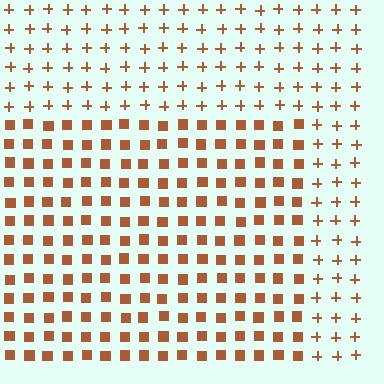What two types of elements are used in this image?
The image uses squares inside the rectangle region and plus signs outside it.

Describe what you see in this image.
The image is filled with small brown elements arranged in a uniform grid. A rectangle-shaped region contains squares, while the surrounding area contains plus signs. The boundary is defined purely by the change in element shape.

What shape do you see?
I see a rectangle.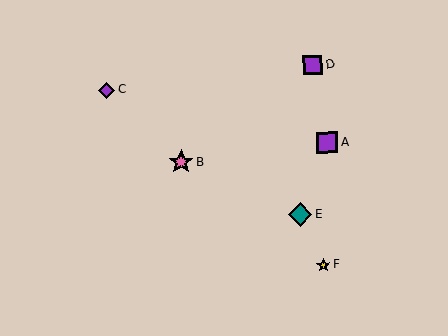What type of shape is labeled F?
Shape F is a yellow star.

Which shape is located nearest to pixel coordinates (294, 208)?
The teal diamond (labeled E) at (300, 214) is nearest to that location.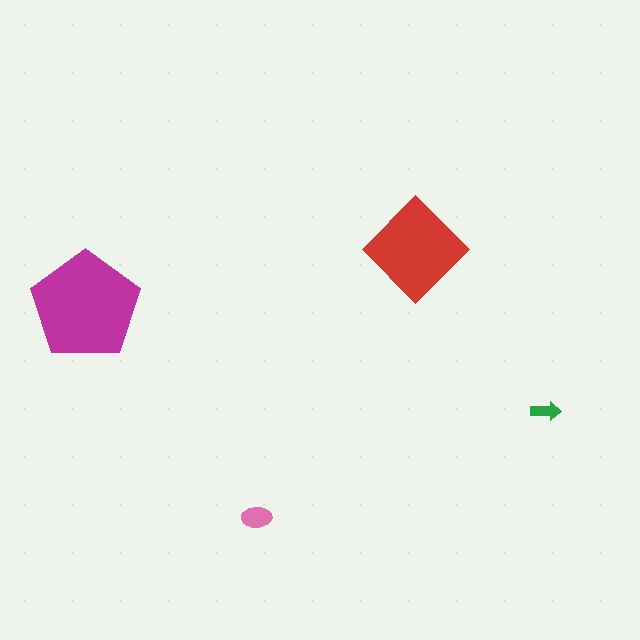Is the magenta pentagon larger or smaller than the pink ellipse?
Larger.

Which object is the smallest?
The green arrow.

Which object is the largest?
The magenta pentagon.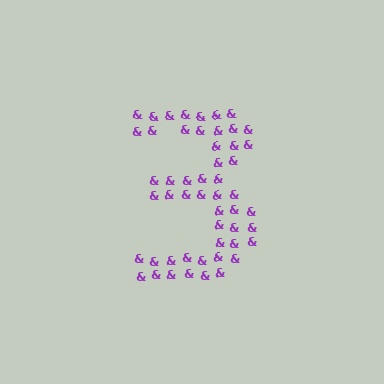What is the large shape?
The large shape is the digit 3.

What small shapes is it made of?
It is made of small ampersands.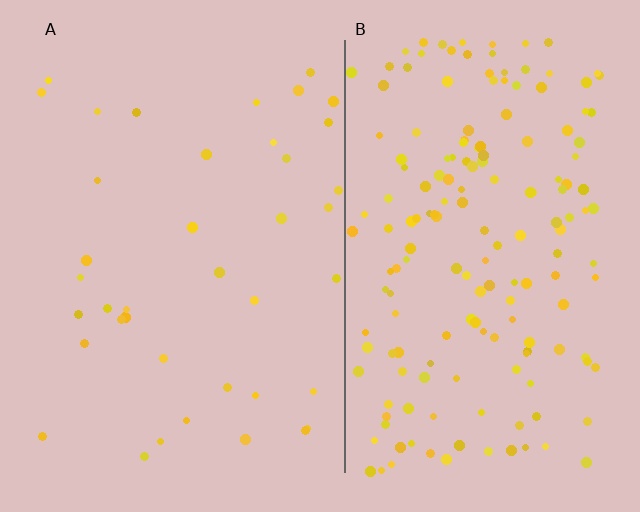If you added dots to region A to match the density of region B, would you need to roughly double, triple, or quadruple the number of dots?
Approximately quadruple.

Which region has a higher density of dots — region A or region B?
B (the right).